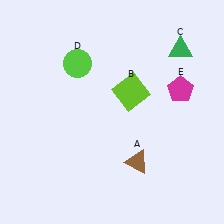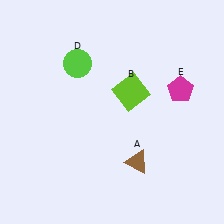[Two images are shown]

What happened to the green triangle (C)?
The green triangle (C) was removed in Image 2. It was in the top-right area of Image 1.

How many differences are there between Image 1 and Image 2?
There is 1 difference between the two images.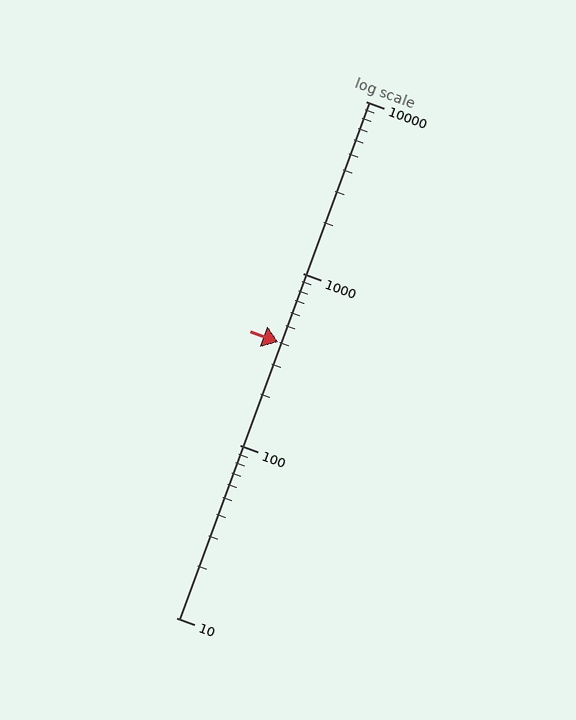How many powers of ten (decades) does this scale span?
The scale spans 3 decades, from 10 to 10000.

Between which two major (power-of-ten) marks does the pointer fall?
The pointer is between 100 and 1000.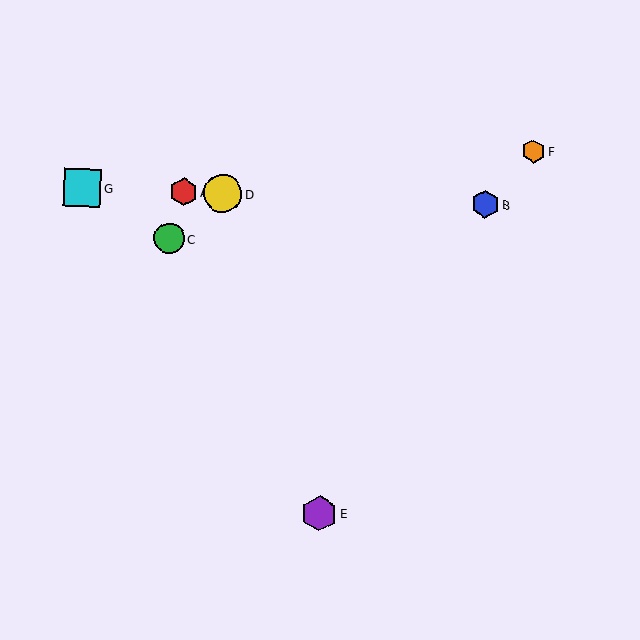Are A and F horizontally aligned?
No, A is at y≈192 and F is at y≈151.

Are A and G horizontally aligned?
Yes, both are at y≈192.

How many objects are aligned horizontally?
4 objects (A, B, D, G) are aligned horizontally.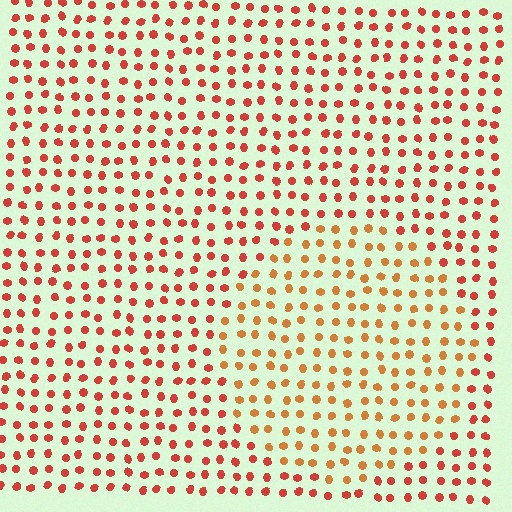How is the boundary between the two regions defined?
The boundary is defined purely by a slight shift in hue (about 26 degrees). Spacing, size, and orientation are identical on both sides.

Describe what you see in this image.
The image is filled with small red elements in a uniform arrangement. A circle-shaped region is visible where the elements are tinted to a slightly different hue, forming a subtle color boundary.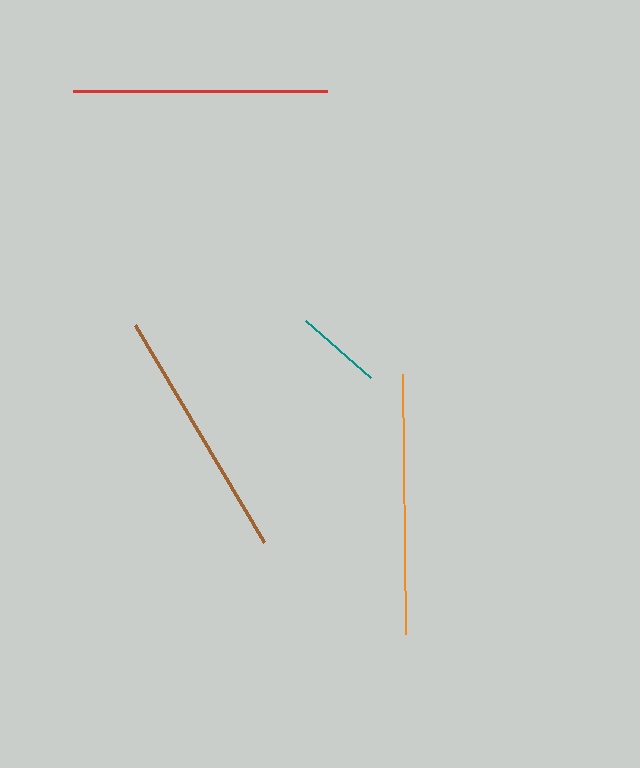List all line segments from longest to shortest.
From longest to shortest: orange, red, brown, teal.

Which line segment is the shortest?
The teal line is the shortest at approximately 86 pixels.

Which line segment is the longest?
The orange line is the longest at approximately 260 pixels.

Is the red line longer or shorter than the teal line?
The red line is longer than the teal line.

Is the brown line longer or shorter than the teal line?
The brown line is longer than the teal line.